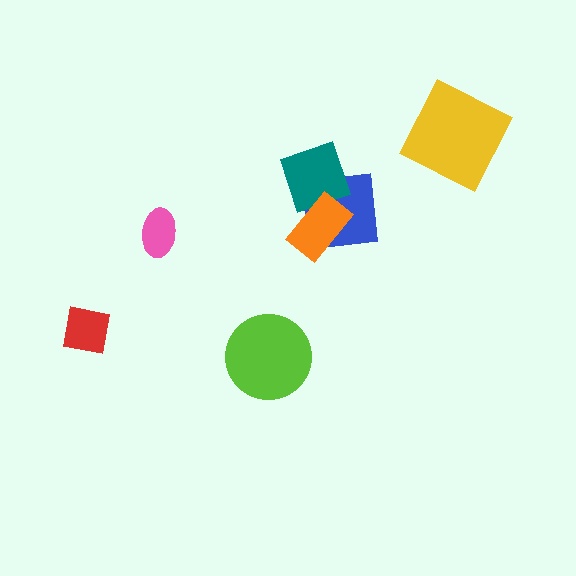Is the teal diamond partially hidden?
Yes, it is partially covered by another shape.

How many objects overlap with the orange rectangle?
2 objects overlap with the orange rectangle.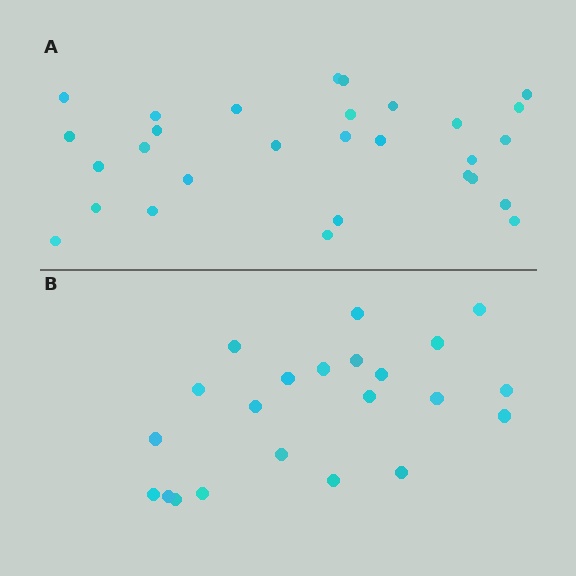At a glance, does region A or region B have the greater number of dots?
Region A (the top region) has more dots.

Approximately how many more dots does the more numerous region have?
Region A has roughly 8 or so more dots than region B.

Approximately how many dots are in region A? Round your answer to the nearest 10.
About 30 dots. (The exact count is 29, which rounds to 30.)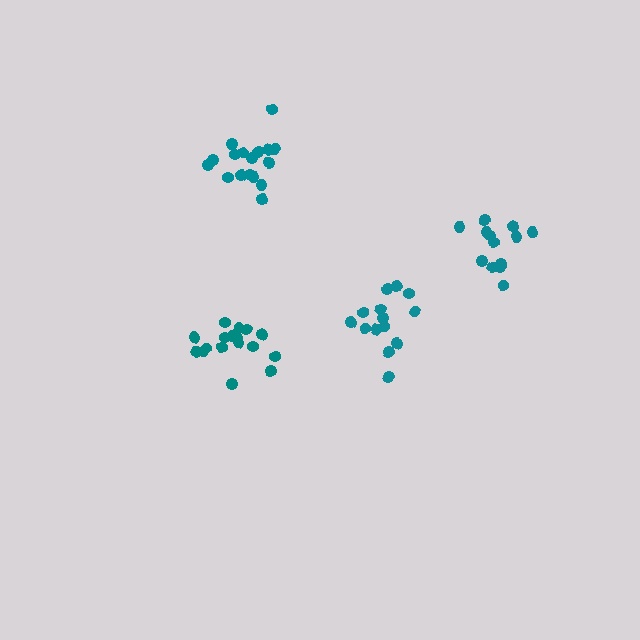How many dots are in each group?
Group 1: 14 dots, Group 2: 17 dots, Group 3: 17 dots, Group 4: 13 dots (61 total).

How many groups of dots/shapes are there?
There are 4 groups.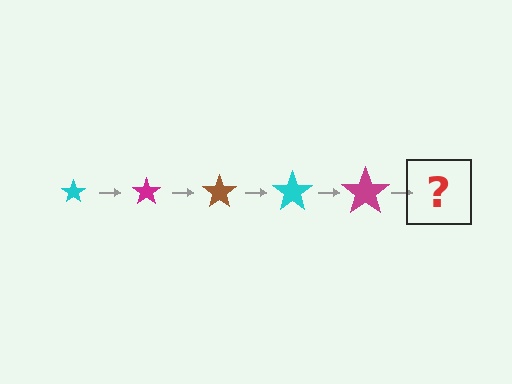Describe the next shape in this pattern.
It should be a brown star, larger than the previous one.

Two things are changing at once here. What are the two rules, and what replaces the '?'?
The two rules are that the star grows larger each step and the color cycles through cyan, magenta, and brown. The '?' should be a brown star, larger than the previous one.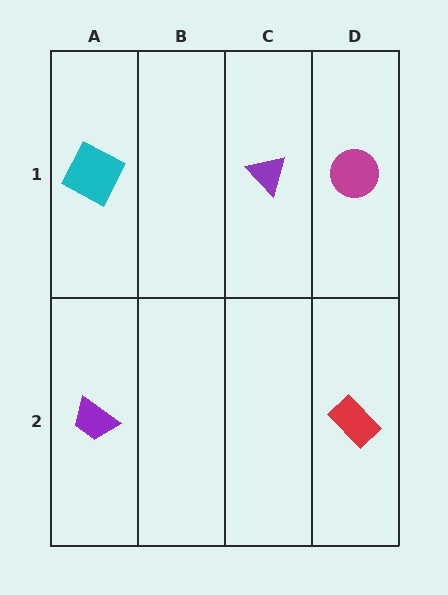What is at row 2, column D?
A red rectangle.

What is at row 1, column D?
A magenta circle.